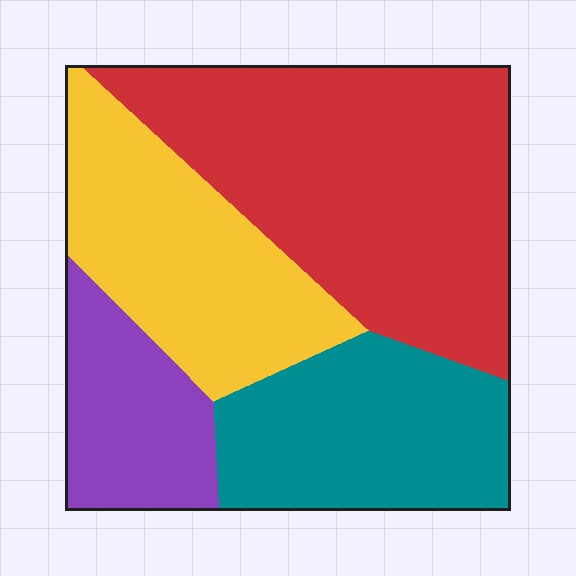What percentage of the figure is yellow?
Yellow takes up about one quarter (1/4) of the figure.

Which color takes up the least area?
Purple, at roughly 15%.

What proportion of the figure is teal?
Teal takes up less than a quarter of the figure.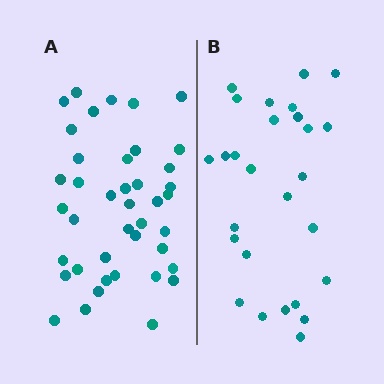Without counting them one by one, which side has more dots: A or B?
Region A (the left region) has more dots.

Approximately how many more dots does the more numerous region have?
Region A has approximately 15 more dots than region B.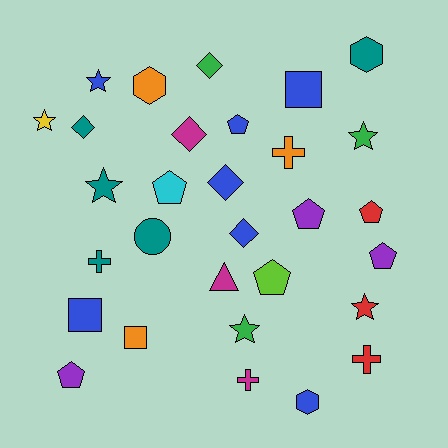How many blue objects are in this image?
There are 7 blue objects.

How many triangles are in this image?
There is 1 triangle.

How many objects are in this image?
There are 30 objects.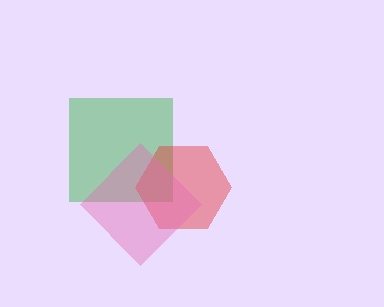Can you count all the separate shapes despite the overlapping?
Yes, there are 3 separate shapes.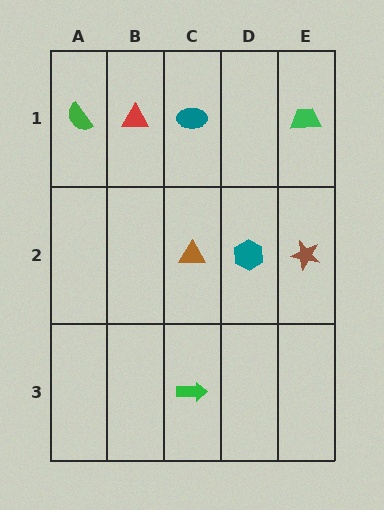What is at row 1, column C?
A teal ellipse.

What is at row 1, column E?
A green trapezoid.